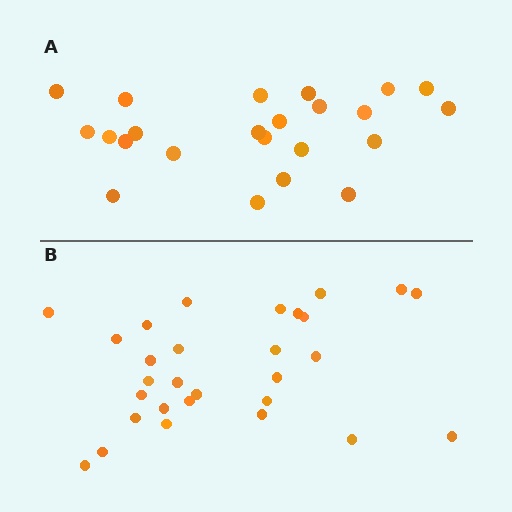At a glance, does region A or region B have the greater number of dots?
Region B (the bottom region) has more dots.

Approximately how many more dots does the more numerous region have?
Region B has about 6 more dots than region A.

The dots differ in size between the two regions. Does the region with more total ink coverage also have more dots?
No. Region A has more total ink coverage because its dots are larger, but region B actually contains more individual dots. Total area can be misleading — the number of items is what matters here.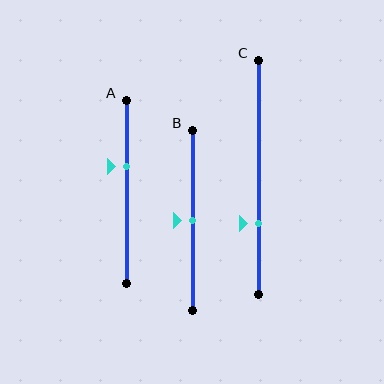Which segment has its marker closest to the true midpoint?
Segment B has its marker closest to the true midpoint.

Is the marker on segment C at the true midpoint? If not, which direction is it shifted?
No, the marker on segment C is shifted downward by about 20% of the segment length.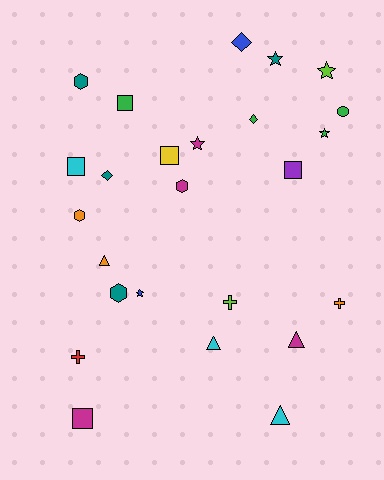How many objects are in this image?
There are 25 objects.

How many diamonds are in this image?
There are 3 diamonds.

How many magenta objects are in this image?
There are 4 magenta objects.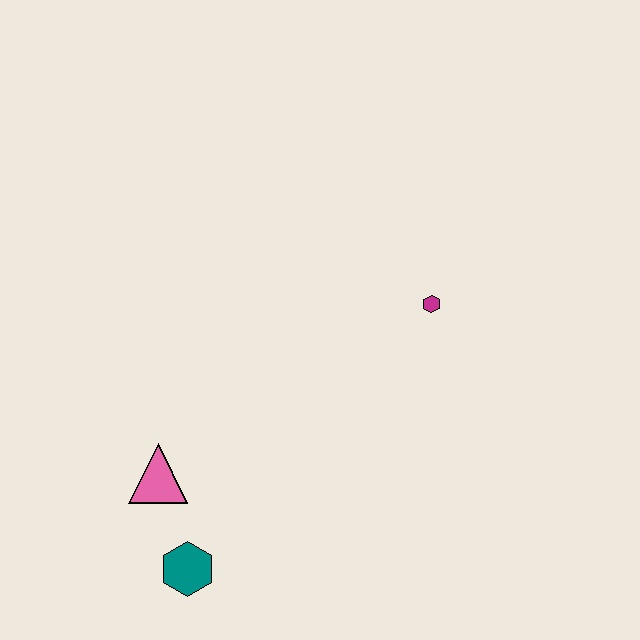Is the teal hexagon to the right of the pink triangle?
Yes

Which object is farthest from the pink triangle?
The magenta hexagon is farthest from the pink triangle.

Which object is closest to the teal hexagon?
The pink triangle is closest to the teal hexagon.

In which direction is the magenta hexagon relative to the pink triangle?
The magenta hexagon is to the right of the pink triangle.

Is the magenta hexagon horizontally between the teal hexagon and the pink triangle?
No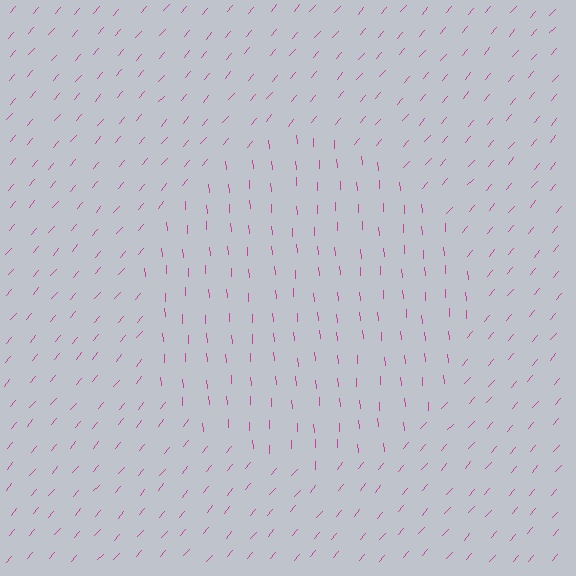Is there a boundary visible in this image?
Yes, there is a texture boundary formed by a change in line orientation.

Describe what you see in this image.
The image is filled with small magenta line segments. A circle region in the image has lines oriented differently from the surrounding lines, creating a visible texture boundary.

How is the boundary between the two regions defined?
The boundary is defined purely by a change in line orientation (approximately 45 degrees difference). All lines are the same color and thickness.